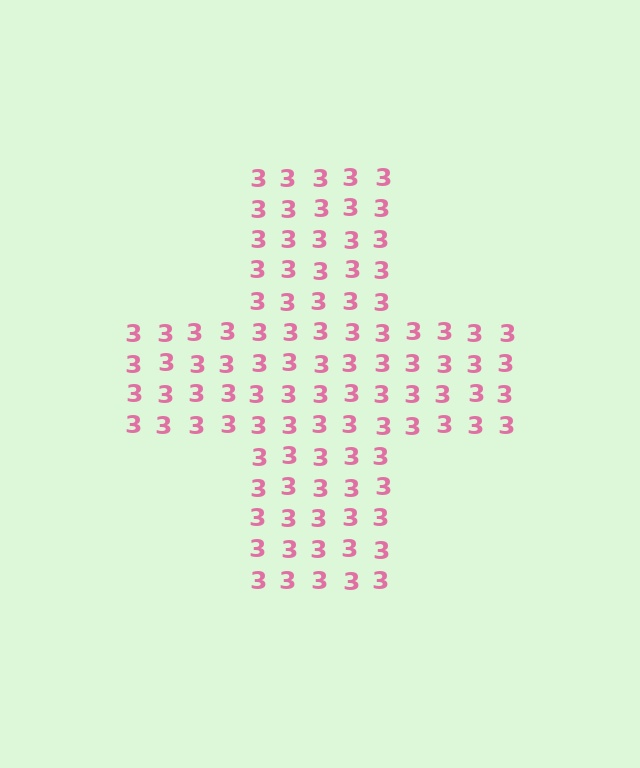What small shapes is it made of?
It is made of small digit 3's.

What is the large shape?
The large shape is a cross.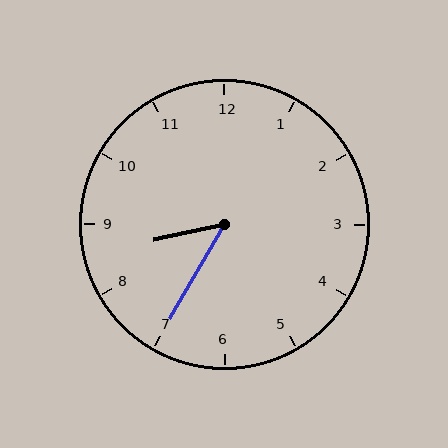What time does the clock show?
8:35.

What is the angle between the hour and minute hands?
Approximately 48 degrees.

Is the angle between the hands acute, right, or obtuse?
It is acute.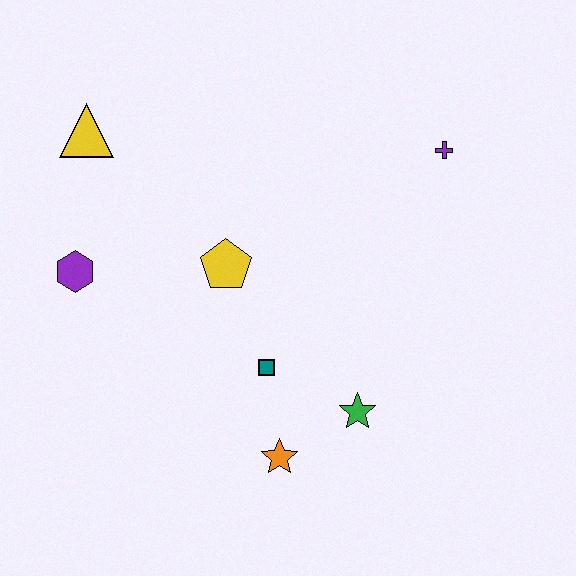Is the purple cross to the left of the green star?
No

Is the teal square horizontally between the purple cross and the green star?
No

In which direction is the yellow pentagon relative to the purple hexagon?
The yellow pentagon is to the right of the purple hexagon.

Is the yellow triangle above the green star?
Yes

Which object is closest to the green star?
The orange star is closest to the green star.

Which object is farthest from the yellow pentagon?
The purple cross is farthest from the yellow pentagon.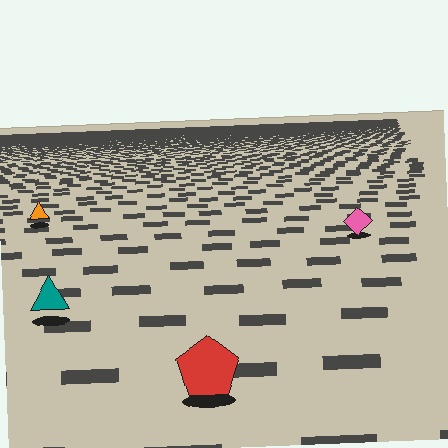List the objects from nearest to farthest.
From nearest to farthest: the red pentagon, the teal triangle, the pink diamond, the orange triangle.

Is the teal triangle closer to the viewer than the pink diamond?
Yes. The teal triangle is closer — you can tell from the texture gradient: the ground texture is coarser near it.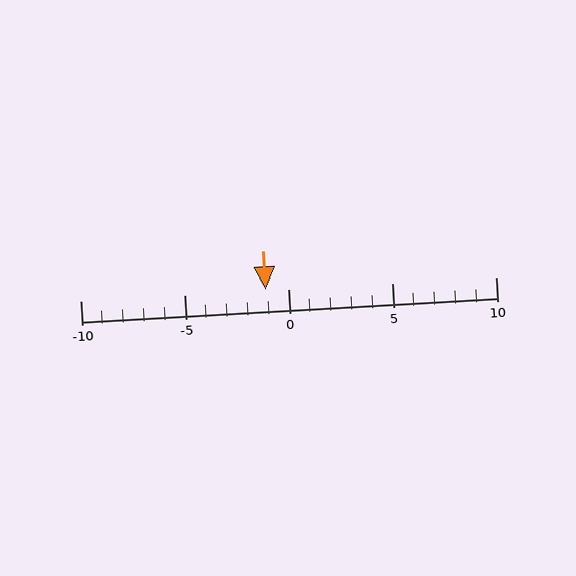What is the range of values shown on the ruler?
The ruler shows values from -10 to 10.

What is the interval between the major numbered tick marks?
The major tick marks are spaced 5 units apart.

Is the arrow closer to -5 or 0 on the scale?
The arrow is closer to 0.